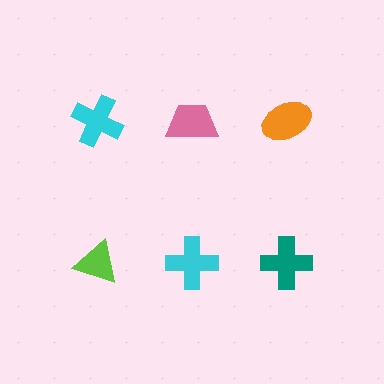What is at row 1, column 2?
A pink trapezoid.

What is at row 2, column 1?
A lime triangle.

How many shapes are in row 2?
3 shapes.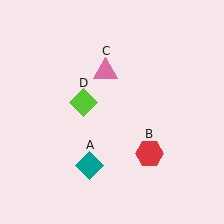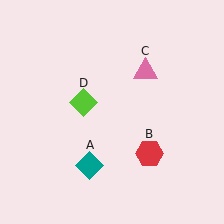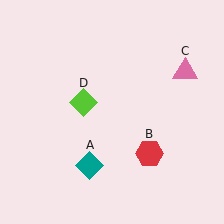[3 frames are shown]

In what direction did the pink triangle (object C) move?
The pink triangle (object C) moved right.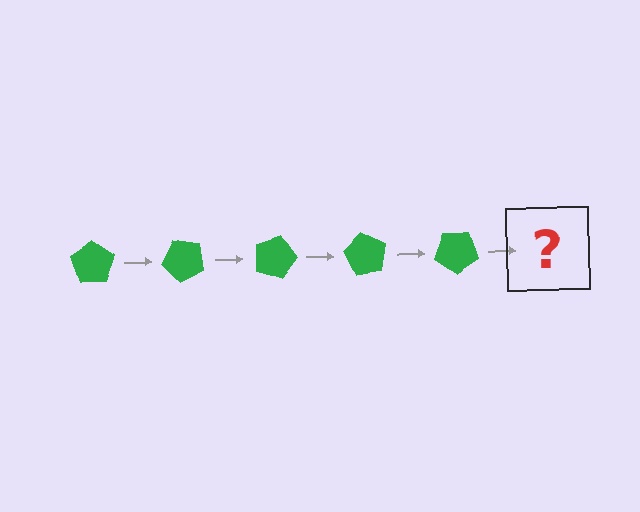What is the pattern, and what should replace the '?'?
The pattern is that the pentagon rotates 45 degrees each step. The '?' should be a green pentagon rotated 225 degrees.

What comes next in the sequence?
The next element should be a green pentagon rotated 225 degrees.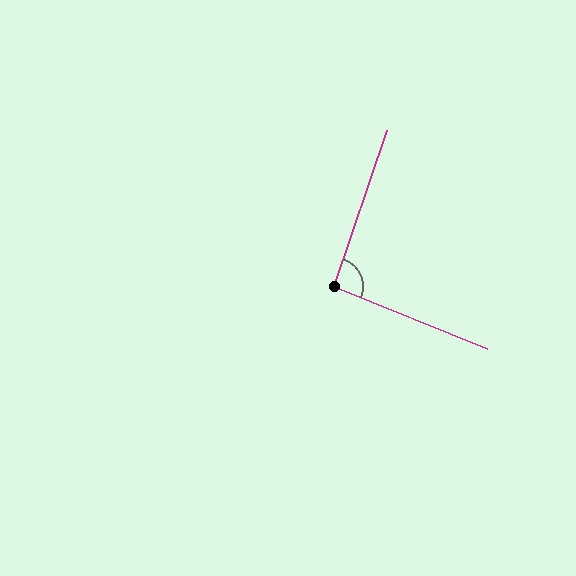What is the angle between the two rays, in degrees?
Approximately 93 degrees.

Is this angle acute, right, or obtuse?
It is approximately a right angle.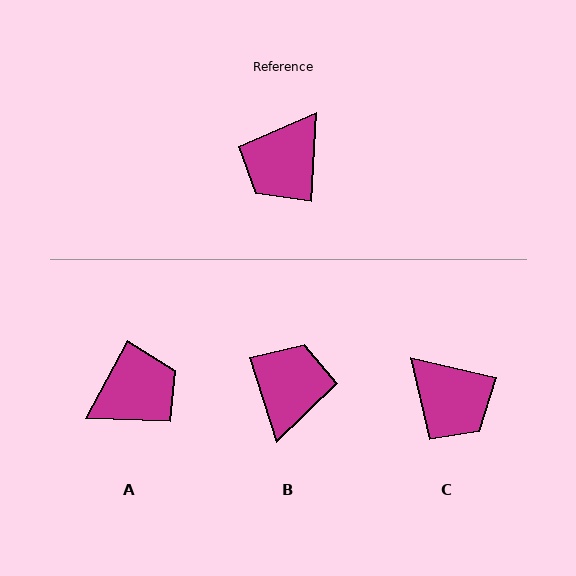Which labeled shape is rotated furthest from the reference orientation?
B, about 160 degrees away.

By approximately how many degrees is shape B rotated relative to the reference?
Approximately 160 degrees clockwise.